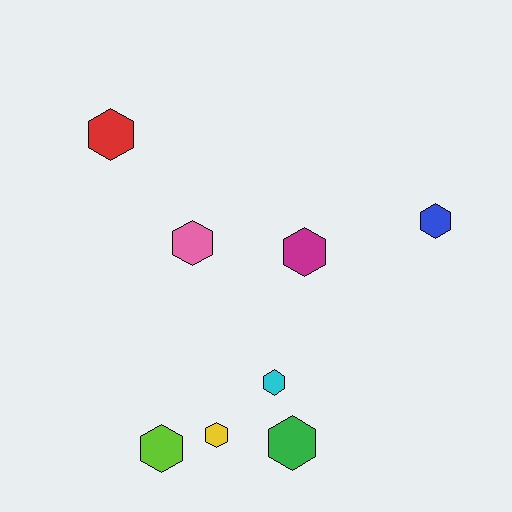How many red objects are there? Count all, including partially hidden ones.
There is 1 red object.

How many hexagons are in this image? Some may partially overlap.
There are 8 hexagons.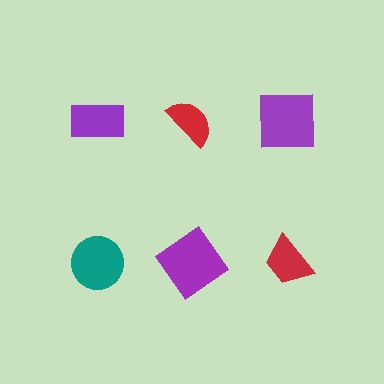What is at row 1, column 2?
A red semicircle.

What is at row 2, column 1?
A teal circle.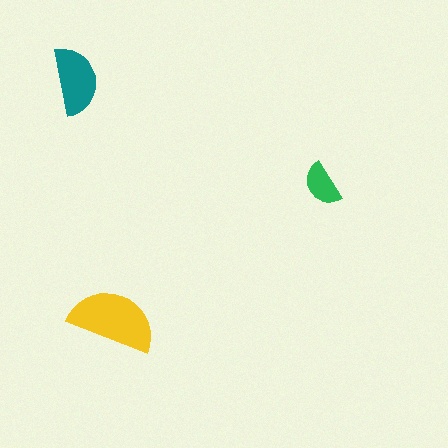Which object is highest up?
The teal semicircle is topmost.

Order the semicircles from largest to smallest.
the yellow one, the teal one, the green one.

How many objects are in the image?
There are 3 objects in the image.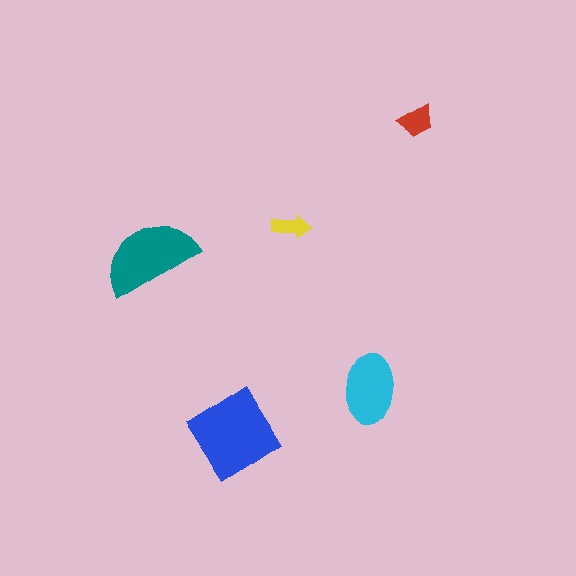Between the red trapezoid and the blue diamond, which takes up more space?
The blue diamond.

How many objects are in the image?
There are 5 objects in the image.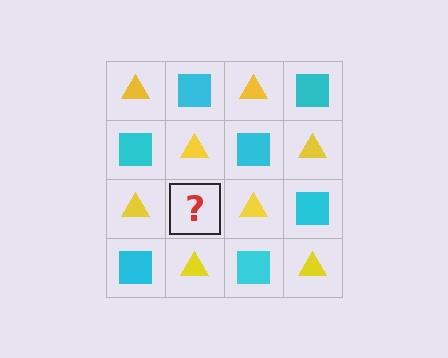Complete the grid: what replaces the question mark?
The question mark should be replaced with a cyan square.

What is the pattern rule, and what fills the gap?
The rule is that it alternates yellow triangle and cyan square in a checkerboard pattern. The gap should be filled with a cyan square.